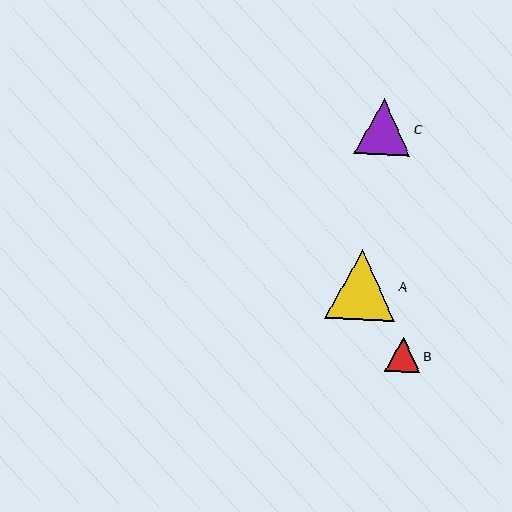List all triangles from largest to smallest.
From largest to smallest: A, C, B.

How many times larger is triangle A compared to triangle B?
Triangle A is approximately 2.0 times the size of triangle B.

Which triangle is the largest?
Triangle A is the largest with a size of approximately 70 pixels.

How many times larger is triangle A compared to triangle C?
Triangle A is approximately 1.3 times the size of triangle C.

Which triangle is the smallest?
Triangle B is the smallest with a size of approximately 35 pixels.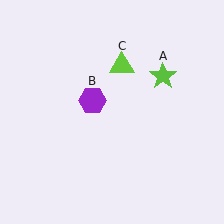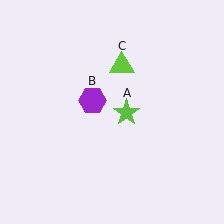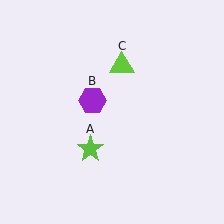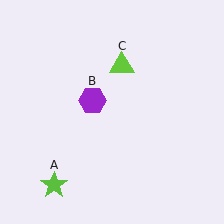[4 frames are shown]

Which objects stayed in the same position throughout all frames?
Purple hexagon (object B) and lime triangle (object C) remained stationary.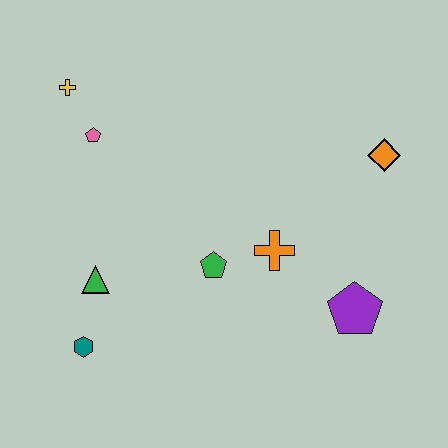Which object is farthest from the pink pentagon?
The purple pentagon is farthest from the pink pentagon.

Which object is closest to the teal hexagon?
The green triangle is closest to the teal hexagon.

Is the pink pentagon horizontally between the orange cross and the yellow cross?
Yes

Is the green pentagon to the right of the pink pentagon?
Yes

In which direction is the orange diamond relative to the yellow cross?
The orange diamond is to the right of the yellow cross.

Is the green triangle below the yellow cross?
Yes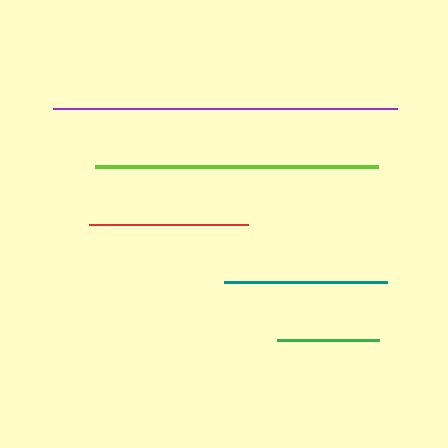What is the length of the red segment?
The red segment is approximately 158 pixels long.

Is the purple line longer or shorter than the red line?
The purple line is longer than the red line.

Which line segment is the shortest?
The green line is the shortest at approximately 102 pixels.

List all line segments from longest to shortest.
From longest to shortest: purple, lime, teal, red, green.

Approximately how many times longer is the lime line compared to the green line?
The lime line is approximately 2.8 times the length of the green line.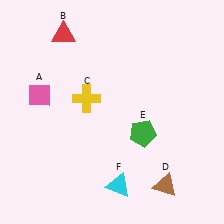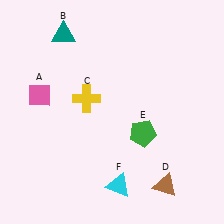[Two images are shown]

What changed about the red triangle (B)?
In Image 1, B is red. In Image 2, it changed to teal.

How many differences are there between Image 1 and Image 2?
There is 1 difference between the two images.